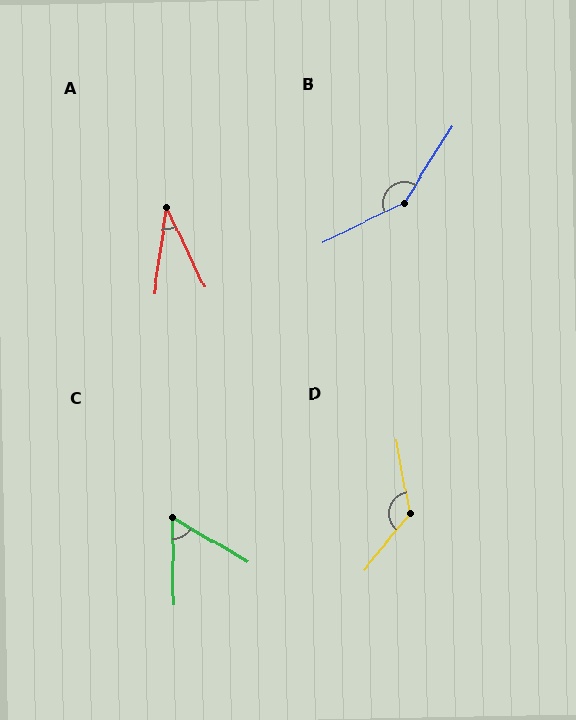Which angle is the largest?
B, at approximately 148 degrees.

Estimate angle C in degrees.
Approximately 59 degrees.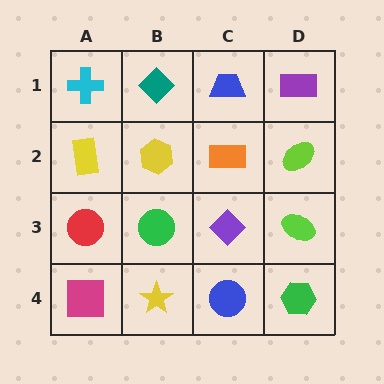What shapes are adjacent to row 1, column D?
A lime ellipse (row 2, column D), a blue trapezoid (row 1, column C).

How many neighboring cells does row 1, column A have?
2.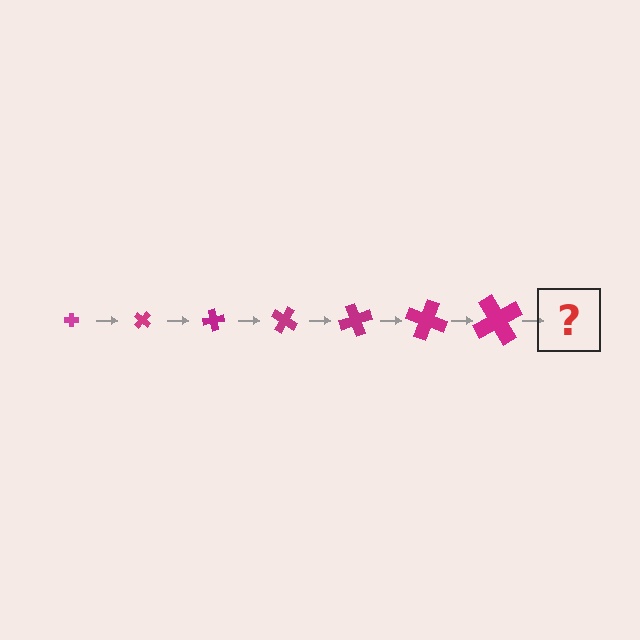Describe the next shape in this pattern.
It should be a cross, larger than the previous one and rotated 280 degrees from the start.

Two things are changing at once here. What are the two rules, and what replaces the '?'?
The two rules are that the cross grows larger each step and it rotates 40 degrees each step. The '?' should be a cross, larger than the previous one and rotated 280 degrees from the start.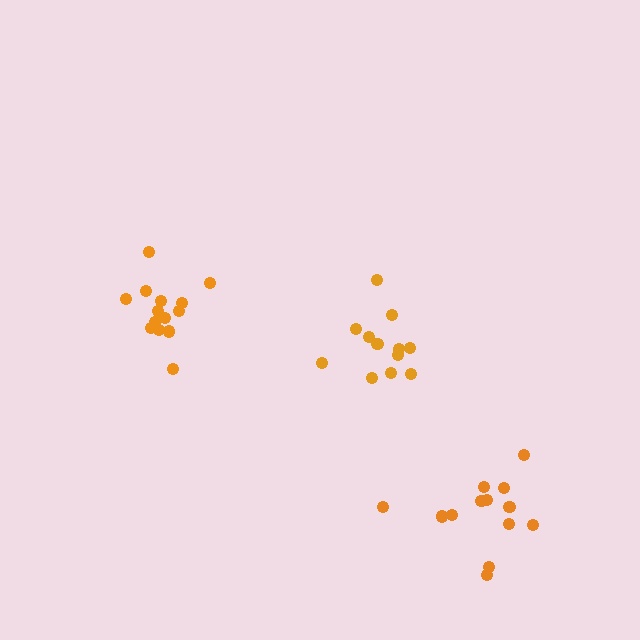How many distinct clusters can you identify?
There are 3 distinct clusters.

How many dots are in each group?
Group 1: 14 dots, Group 2: 12 dots, Group 3: 13 dots (39 total).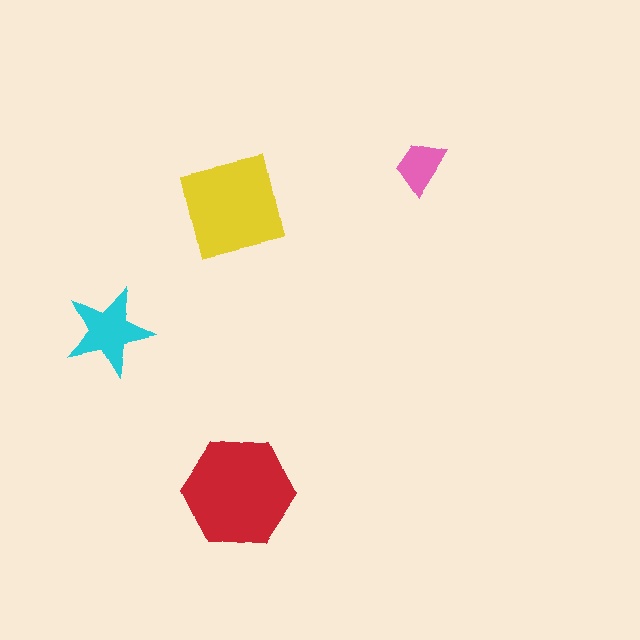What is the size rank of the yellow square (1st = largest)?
2nd.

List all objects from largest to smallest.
The red hexagon, the yellow square, the cyan star, the pink trapezoid.